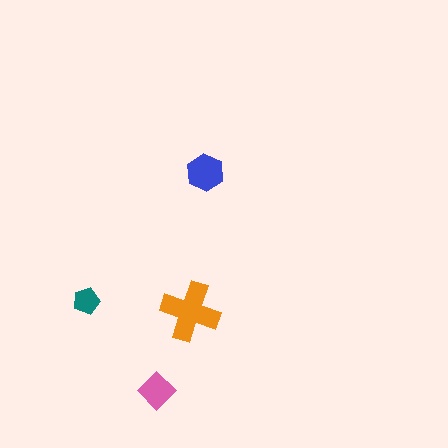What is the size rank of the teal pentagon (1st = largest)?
4th.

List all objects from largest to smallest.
The orange cross, the blue hexagon, the pink diamond, the teal pentagon.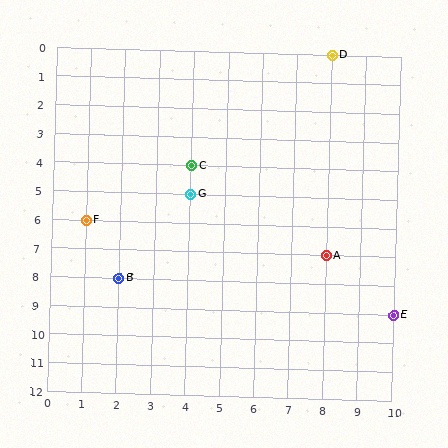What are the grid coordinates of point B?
Point B is at grid coordinates (2, 8).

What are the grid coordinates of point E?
Point E is at grid coordinates (10, 9).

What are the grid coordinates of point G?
Point G is at grid coordinates (4, 5).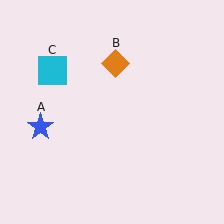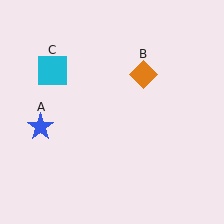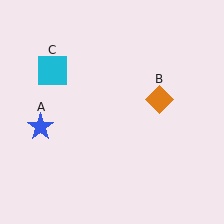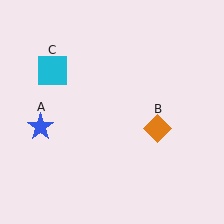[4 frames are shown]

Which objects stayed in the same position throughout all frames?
Blue star (object A) and cyan square (object C) remained stationary.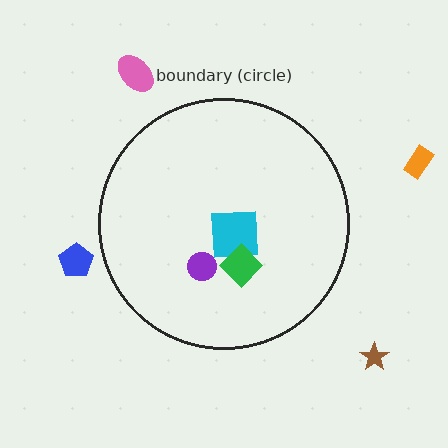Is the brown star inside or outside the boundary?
Outside.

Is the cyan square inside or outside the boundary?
Inside.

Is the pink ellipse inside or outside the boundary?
Outside.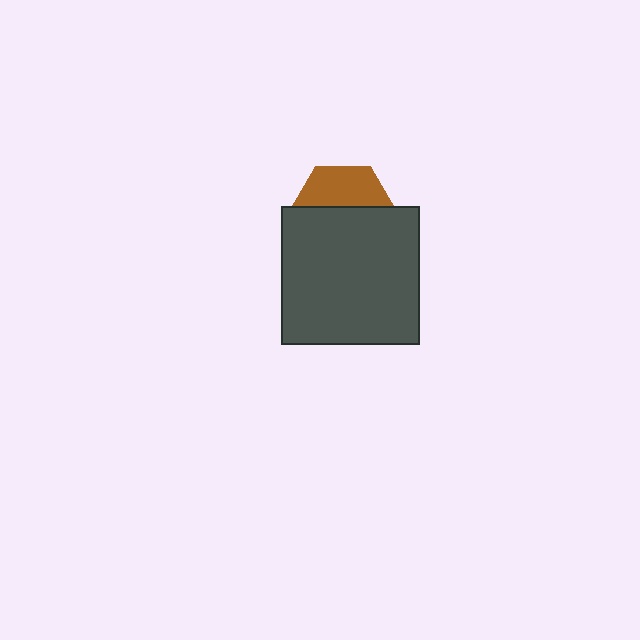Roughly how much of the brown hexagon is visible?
A small part of it is visible (roughly 38%).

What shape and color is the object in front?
The object in front is a dark gray square.